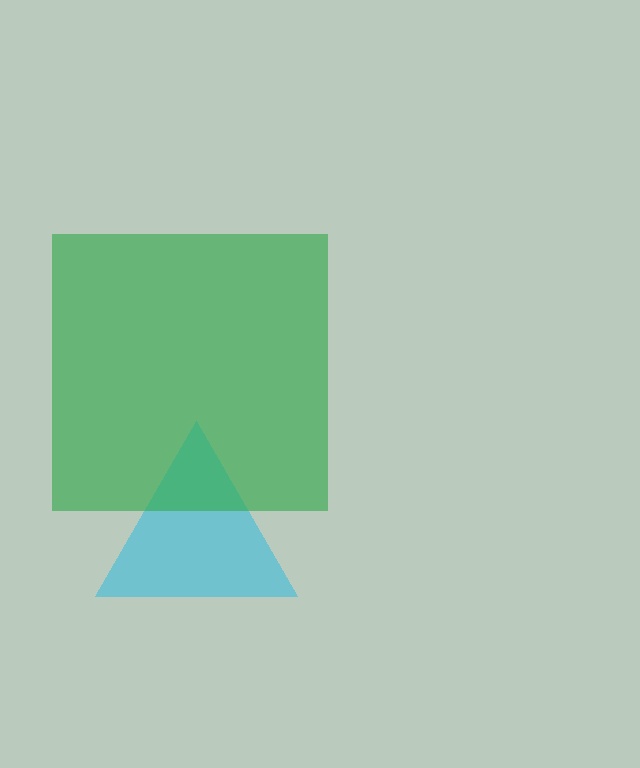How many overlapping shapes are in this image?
There are 2 overlapping shapes in the image.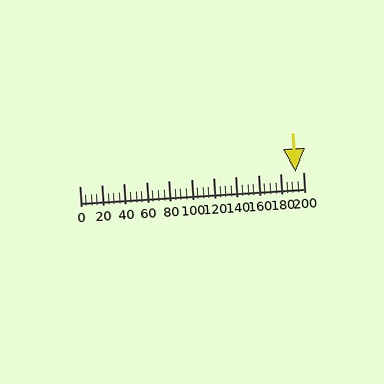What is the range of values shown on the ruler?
The ruler shows values from 0 to 200.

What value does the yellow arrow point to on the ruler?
The yellow arrow points to approximately 193.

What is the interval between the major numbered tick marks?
The major tick marks are spaced 20 units apart.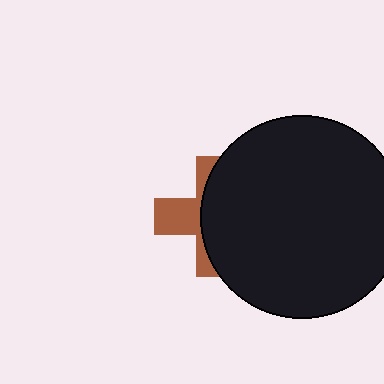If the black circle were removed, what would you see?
You would see the complete brown cross.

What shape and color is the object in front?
The object in front is a black circle.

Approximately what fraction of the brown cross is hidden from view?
Roughly 63% of the brown cross is hidden behind the black circle.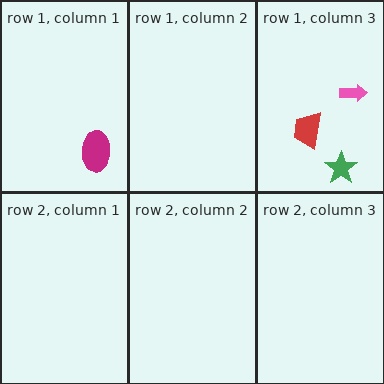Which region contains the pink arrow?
The row 1, column 3 region.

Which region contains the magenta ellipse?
The row 1, column 1 region.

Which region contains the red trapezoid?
The row 1, column 3 region.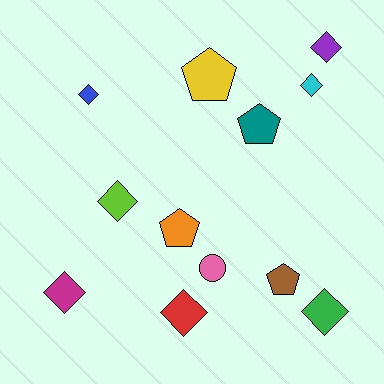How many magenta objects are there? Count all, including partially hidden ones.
There is 1 magenta object.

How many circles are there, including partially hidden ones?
There is 1 circle.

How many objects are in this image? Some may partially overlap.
There are 12 objects.